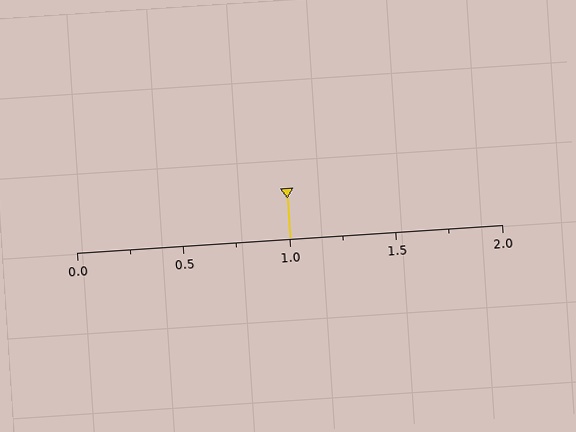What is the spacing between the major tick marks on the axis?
The major ticks are spaced 0.5 apart.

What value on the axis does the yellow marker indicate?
The marker indicates approximately 1.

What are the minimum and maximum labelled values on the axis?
The axis runs from 0.0 to 2.0.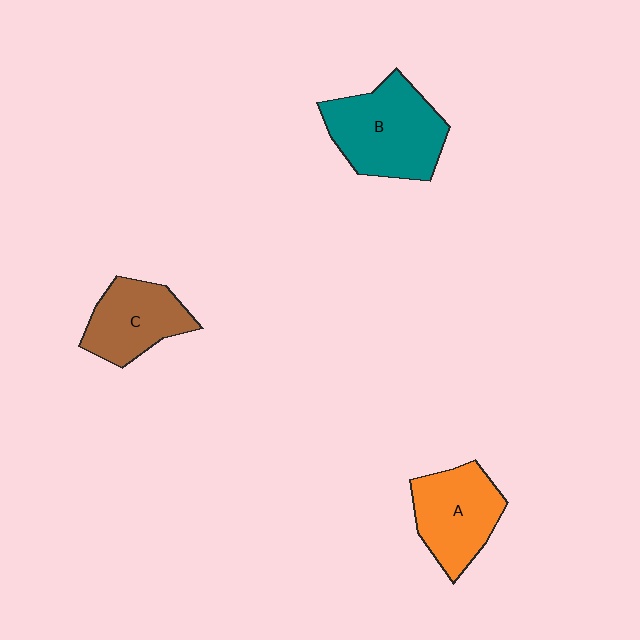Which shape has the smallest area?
Shape C (brown).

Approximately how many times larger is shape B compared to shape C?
Approximately 1.4 times.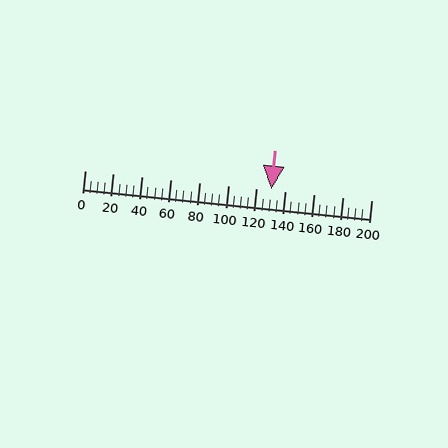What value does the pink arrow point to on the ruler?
The pink arrow points to approximately 130.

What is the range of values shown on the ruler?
The ruler shows values from 0 to 200.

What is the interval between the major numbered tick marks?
The major tick marks are spaced 20 units apart.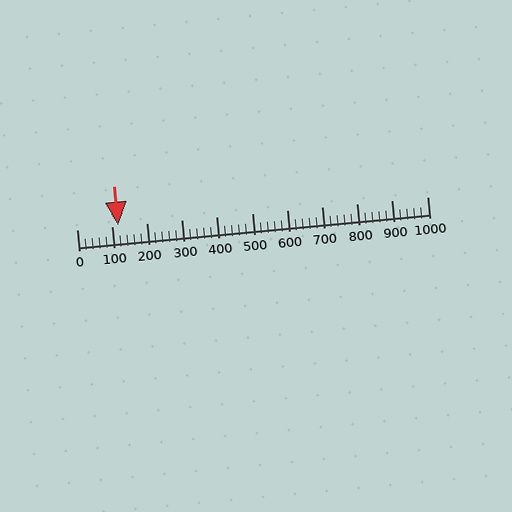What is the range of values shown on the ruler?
The ruler shows values from 0 to 1000.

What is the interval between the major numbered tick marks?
The major tick marks are spaced 100 units apart.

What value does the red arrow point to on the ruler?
The red arrow points to approximately 118.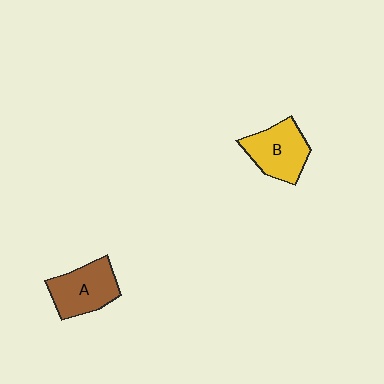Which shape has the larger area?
Shape A (brown).